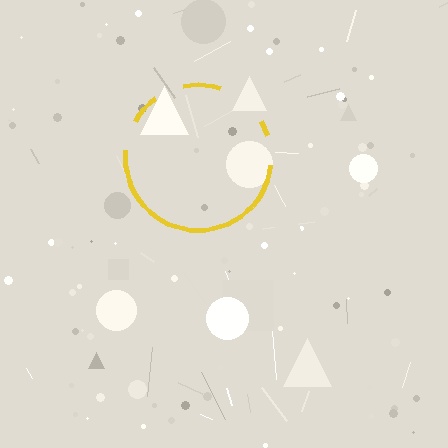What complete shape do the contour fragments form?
The contour fragments form a circle.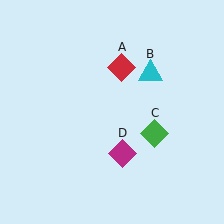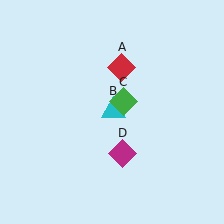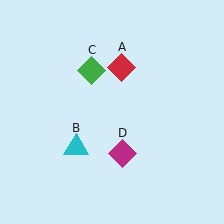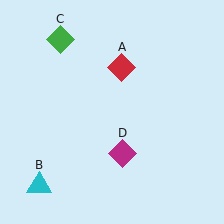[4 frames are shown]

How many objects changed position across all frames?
2 objects changed position: cyan triangle (object B), green diamond (object C).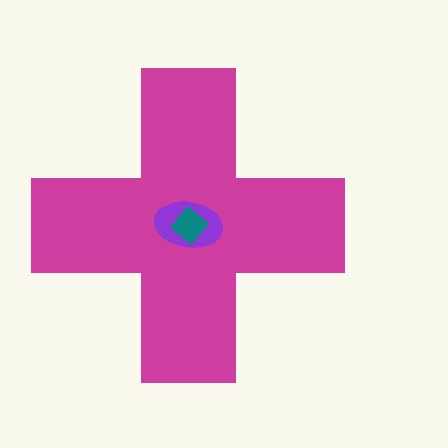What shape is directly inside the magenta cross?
The purple ellipse.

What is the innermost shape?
The teal diamond.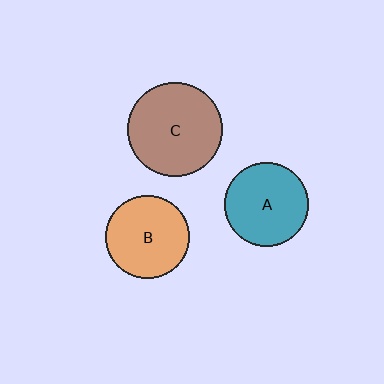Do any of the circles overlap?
No, none of the circles overlap.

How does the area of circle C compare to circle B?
Approximately 1.3 times.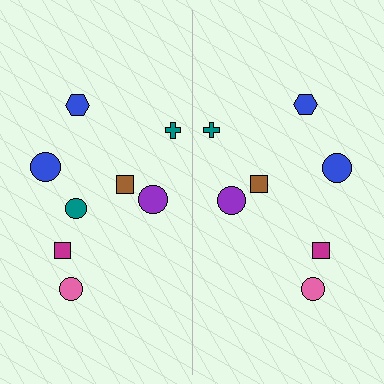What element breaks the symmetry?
A teal circle is missing from the right side.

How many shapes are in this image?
There are 15 shapes in this image.